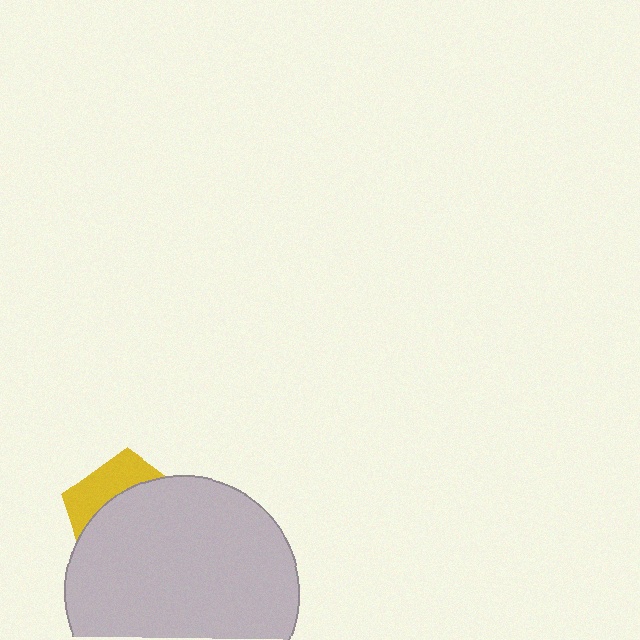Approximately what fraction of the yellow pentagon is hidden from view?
Roughly 69% of the yellow pentagon is hidden behind the light gray circle.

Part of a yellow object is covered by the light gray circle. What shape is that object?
It is a pentagon.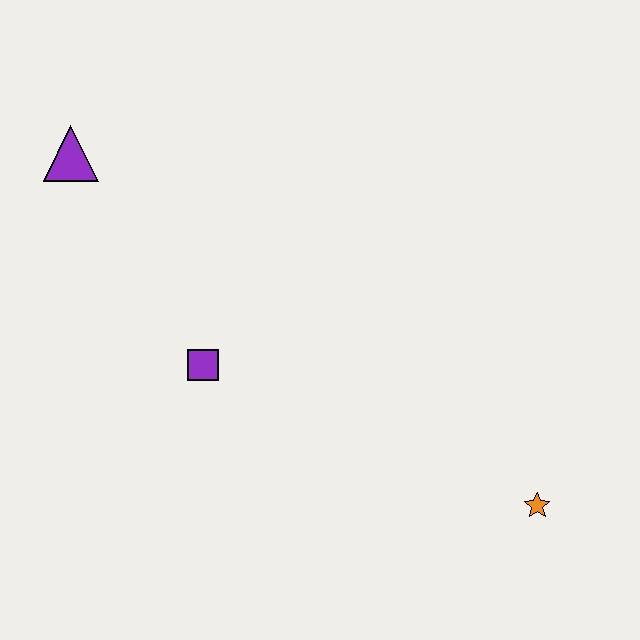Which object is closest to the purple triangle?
The purple square is closest to the purple triangle.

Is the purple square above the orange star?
Yes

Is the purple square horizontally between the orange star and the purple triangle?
Yes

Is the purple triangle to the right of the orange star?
No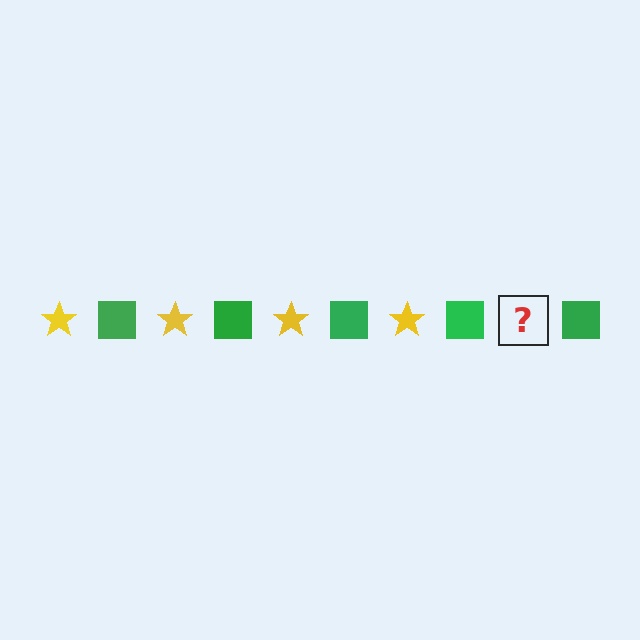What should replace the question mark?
The question mark should be replaced with a yellow star.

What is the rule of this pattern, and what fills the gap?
The rule is that the pattern alternates between yellow star and green square. The gap should be filled with a yellow star.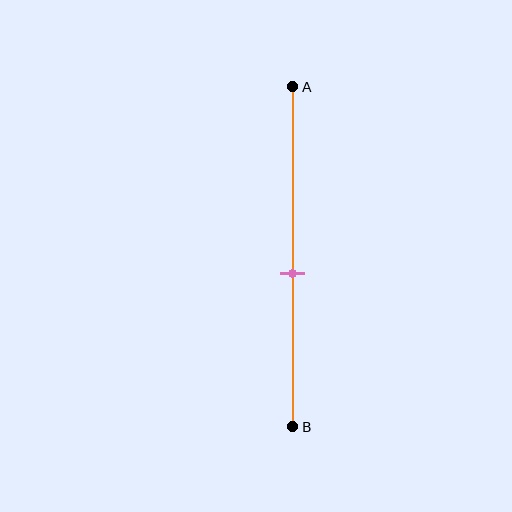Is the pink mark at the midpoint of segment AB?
No, the mark is at about 55% from A, not at the 50% midpoint.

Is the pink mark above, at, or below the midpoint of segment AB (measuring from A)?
The pink mark is below the midpoint of segment AB.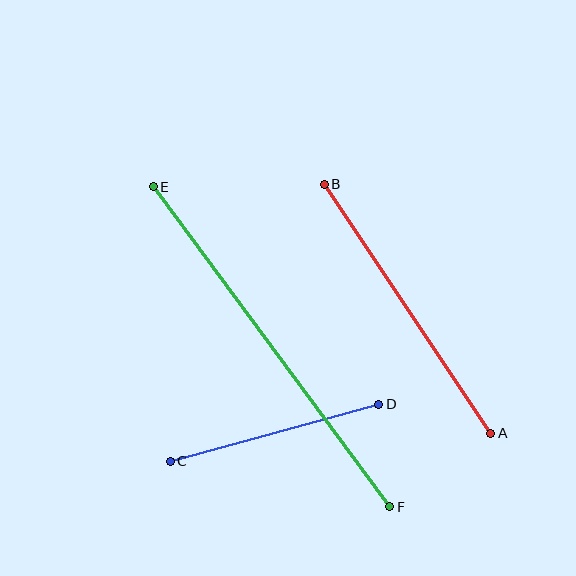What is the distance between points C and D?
The distance is approximately 216 pixels.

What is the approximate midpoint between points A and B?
The midpoint is at approximately (407, 309) pixels.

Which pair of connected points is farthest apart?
Points E and F are farthest apart.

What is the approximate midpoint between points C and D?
The midpoint is at approximately (275, 433) pixels.